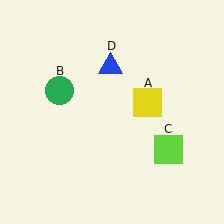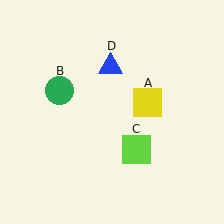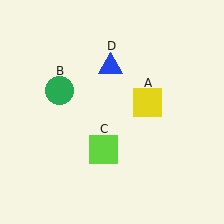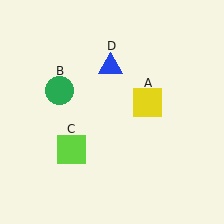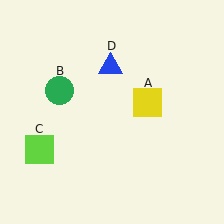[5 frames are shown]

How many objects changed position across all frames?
1 object changed position: lime square (object C).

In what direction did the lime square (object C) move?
The lime square (object C) moved left.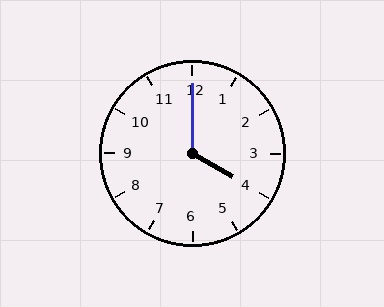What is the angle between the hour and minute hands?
Approximately 120 degrees.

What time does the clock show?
4:00.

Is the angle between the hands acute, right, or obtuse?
It is obtuse.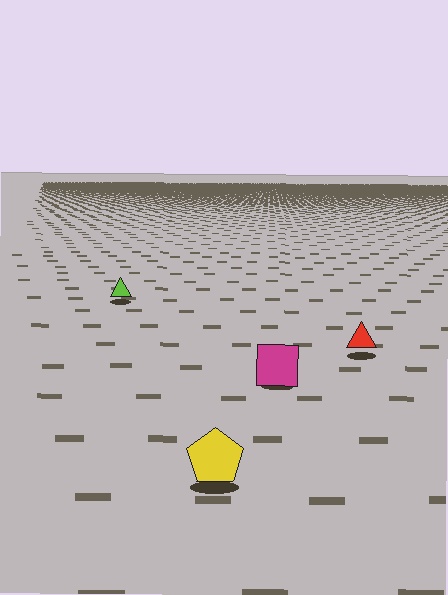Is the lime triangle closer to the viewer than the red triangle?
No. The red triangle is closer — you can tell from the texture gradient: the ground texture is coarser near it.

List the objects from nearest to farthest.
From nearest to farthest: the yellow pentagon, the magenta square, the red triangle, the lime triangle.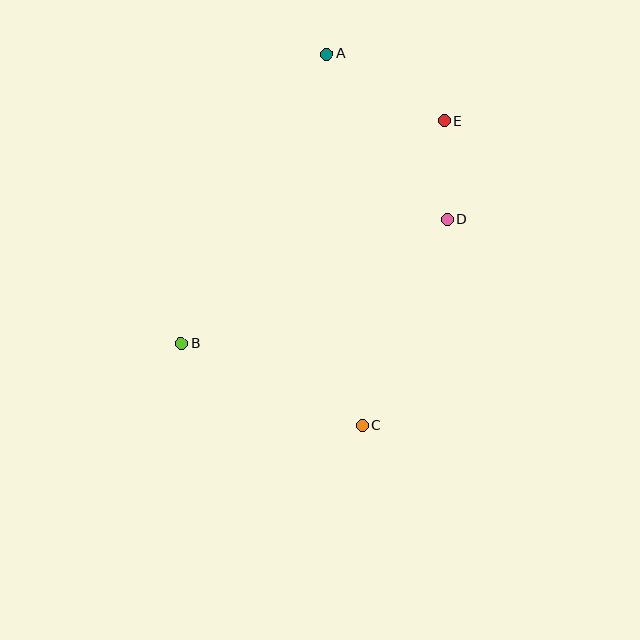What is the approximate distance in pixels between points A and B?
The distance between A and B is approximately 324 pixels.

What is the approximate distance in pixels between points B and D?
The distance between B and D is approximately 293 pixels.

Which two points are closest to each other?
Points D and E are closest to each other.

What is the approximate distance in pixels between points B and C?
The distance between B and C is approximately 198 pixels.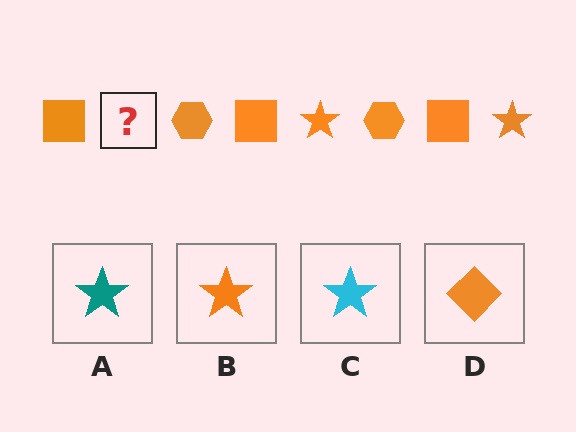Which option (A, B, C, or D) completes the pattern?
B.